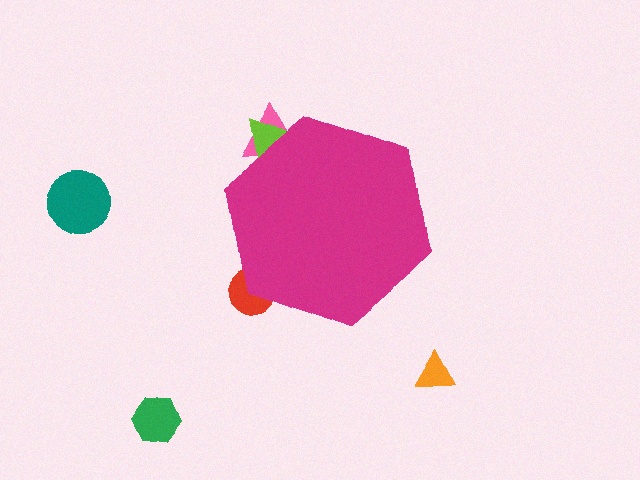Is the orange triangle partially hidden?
No, the orange triangle is fully visible.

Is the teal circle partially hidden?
No, the teal circle is fully visible.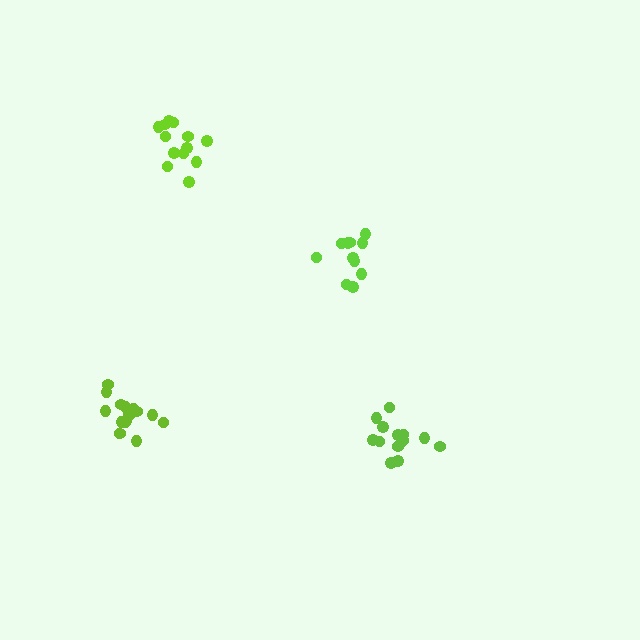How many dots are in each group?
Group 1: 11 dots, Group 2: 17 dots, Group 3: 13 dots, Group 4: 14 dots (55 total).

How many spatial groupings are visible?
There are 4 spatial groupings.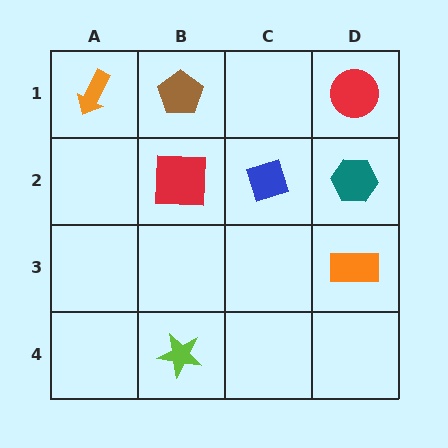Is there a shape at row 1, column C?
No, that cell is empty.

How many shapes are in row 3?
1 shape.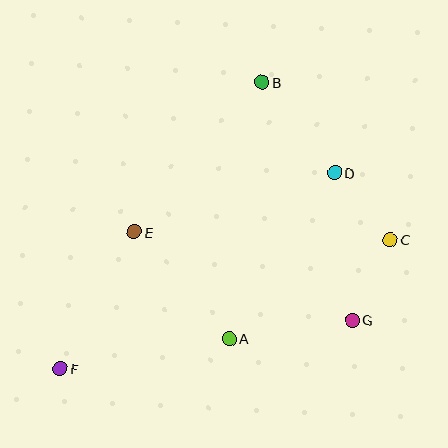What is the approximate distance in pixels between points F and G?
The distance between F and G is approximately 296 pixels.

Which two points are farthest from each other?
Points C and F are farthest from each other.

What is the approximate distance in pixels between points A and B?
The distance between A and B is approximately 258 pixels.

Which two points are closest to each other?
Points C and D are closest to each other.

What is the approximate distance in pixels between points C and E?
The distance between C and E is approximately 256 pixels.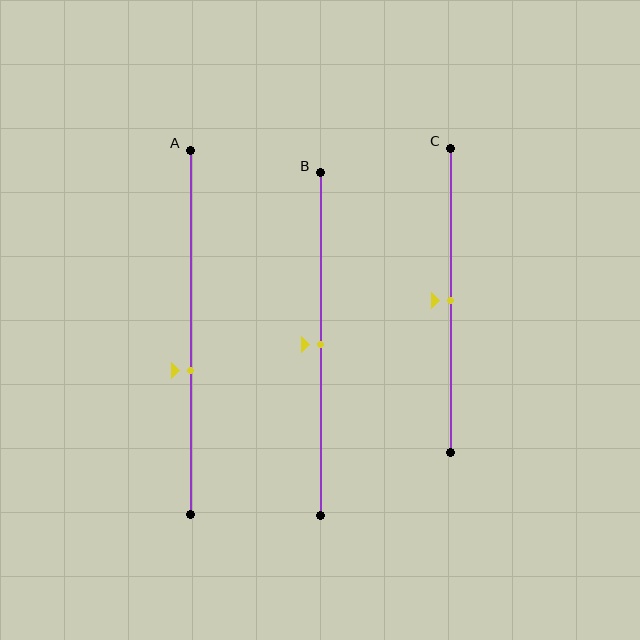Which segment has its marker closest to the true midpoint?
Segment B has its marker closest to the true midpoint.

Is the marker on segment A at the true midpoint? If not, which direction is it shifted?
No, the marker on segment A is shifted downward by about 10% of the segment length.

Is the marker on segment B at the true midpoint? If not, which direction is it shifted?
Yes, the marker on segment B is at the true midpoint.